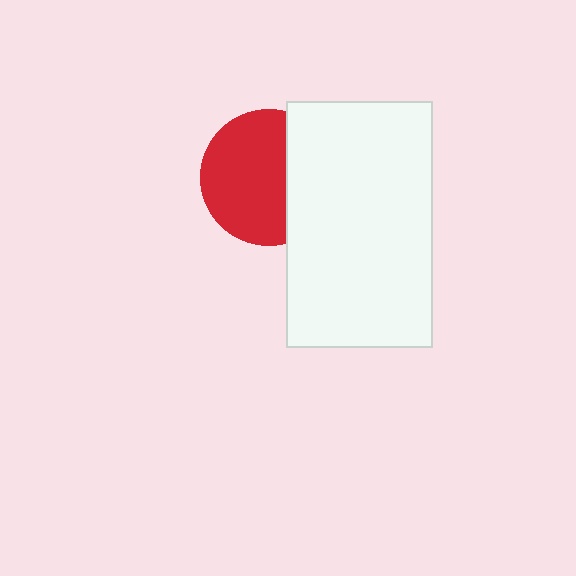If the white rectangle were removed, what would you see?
You would see the complete red circle.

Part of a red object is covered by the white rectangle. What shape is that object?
It is a circle.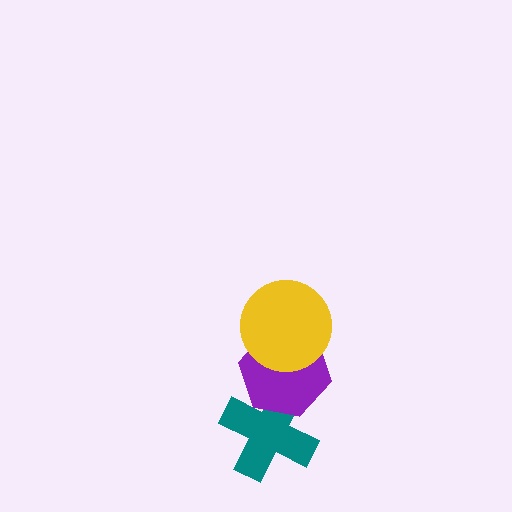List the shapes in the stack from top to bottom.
From top to bottom: the yellow circle, the purple hexagon, the teal cross.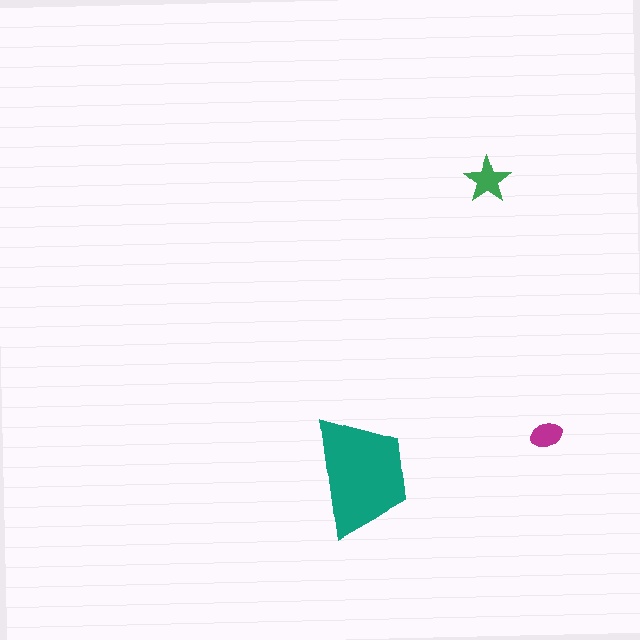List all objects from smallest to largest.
The magenta ellipse, the green star, the teal trapezoid.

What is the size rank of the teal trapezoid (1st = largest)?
1st.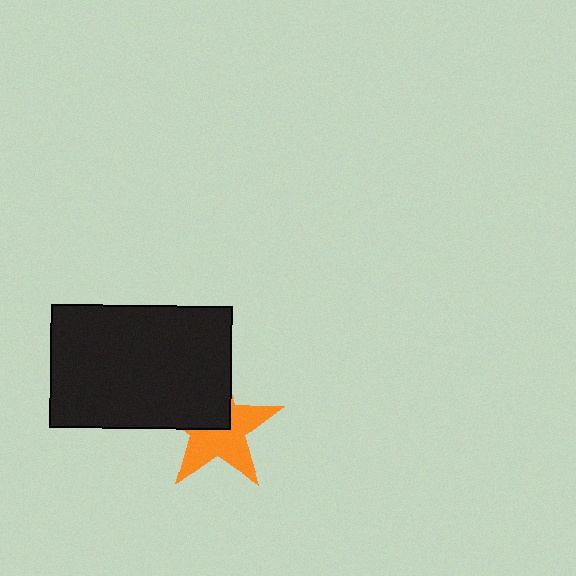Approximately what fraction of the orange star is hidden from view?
Roughly 42% of the orange star is hidden behind the black rectangle.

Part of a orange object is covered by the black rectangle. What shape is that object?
It is a star.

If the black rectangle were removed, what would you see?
You would see the complete orange star.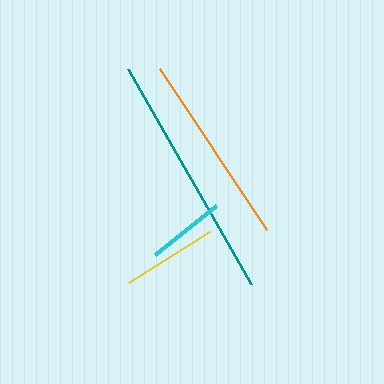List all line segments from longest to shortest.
From longest to shortest: teal, orange, yellow, cyan.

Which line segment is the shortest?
The cyan line is the shortest at approximately 78 pixels.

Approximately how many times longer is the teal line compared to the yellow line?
The teal line is approximately 2.6 times the length of the yellow line.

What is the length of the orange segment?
The orange segment is approximately 193 pixels long.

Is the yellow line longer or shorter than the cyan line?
The yellow line is longer than the cyan line.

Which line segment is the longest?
The teal line is the longest at approximately 248 pixels.